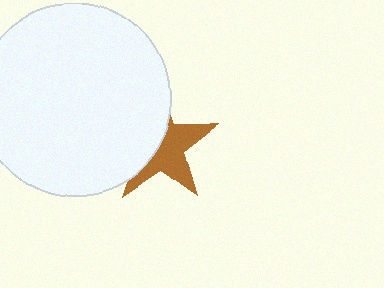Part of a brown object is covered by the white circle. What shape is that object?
It is a star.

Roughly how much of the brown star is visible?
About half of it is visible (roughly 52%).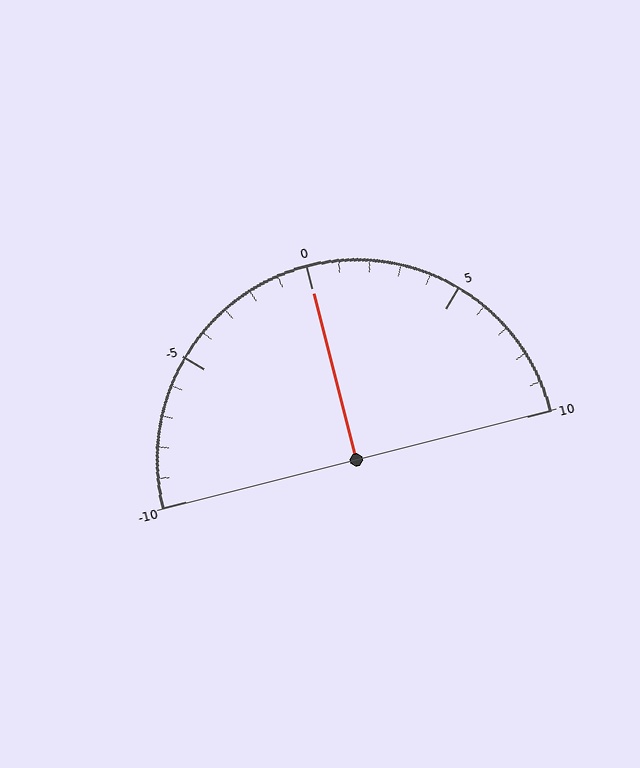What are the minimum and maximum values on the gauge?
The gauge ranges from -10 to 10.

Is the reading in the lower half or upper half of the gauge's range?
The reading is in the upper half of the range (-10 to 10).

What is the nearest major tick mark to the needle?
The nearest major tick mark is 0.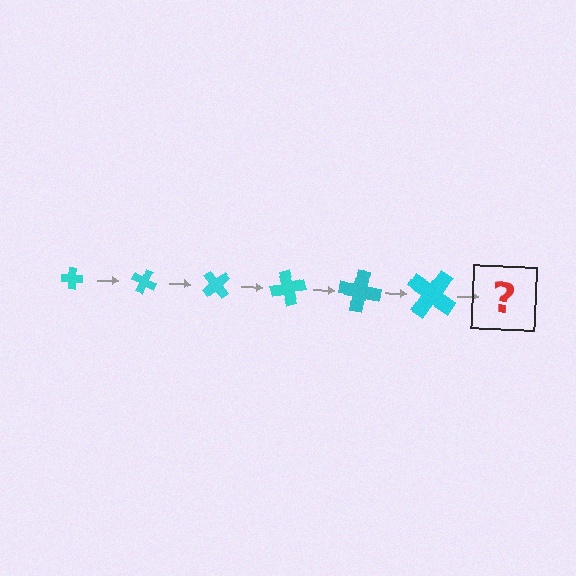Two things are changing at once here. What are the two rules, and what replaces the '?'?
The two rules are that the cross grows larger each step and it rotates 25 degrees each step. The '?' should be a cross, larger than the previous one and rotated 150 degrees from the start.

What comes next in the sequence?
The next element should be a cross, larger than the previous one and rotated 150 degrees from the start.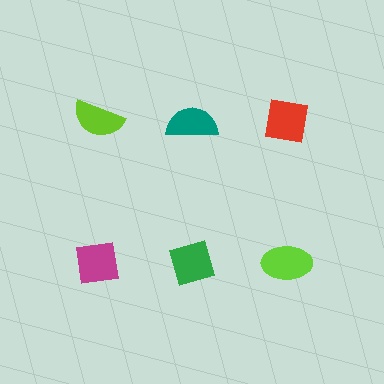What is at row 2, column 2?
A green diamond.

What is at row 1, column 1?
A lime semicircle.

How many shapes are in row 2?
3 shapes.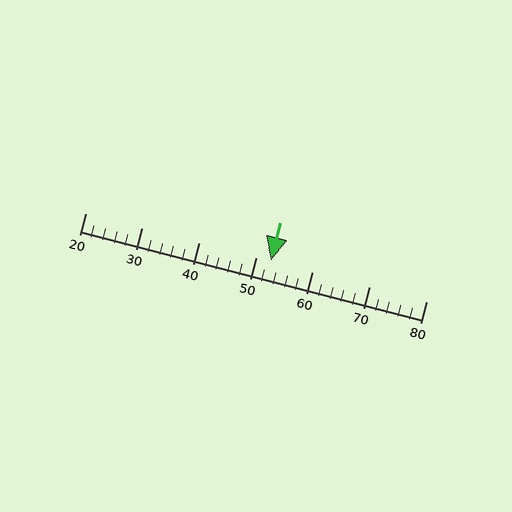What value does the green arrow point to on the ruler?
The green arrow points to approximately 53.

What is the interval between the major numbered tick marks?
The major tick marks are spaced 10 units apart.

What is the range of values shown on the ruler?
The ruler shows values from 20 to 80.